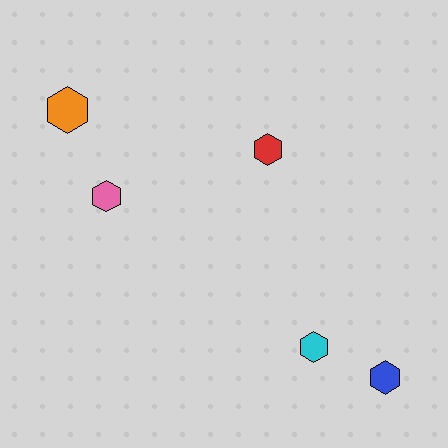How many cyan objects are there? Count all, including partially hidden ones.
There is 1 cyan object.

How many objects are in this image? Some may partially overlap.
There are 5 objects.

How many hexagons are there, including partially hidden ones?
There are 5 hexagons.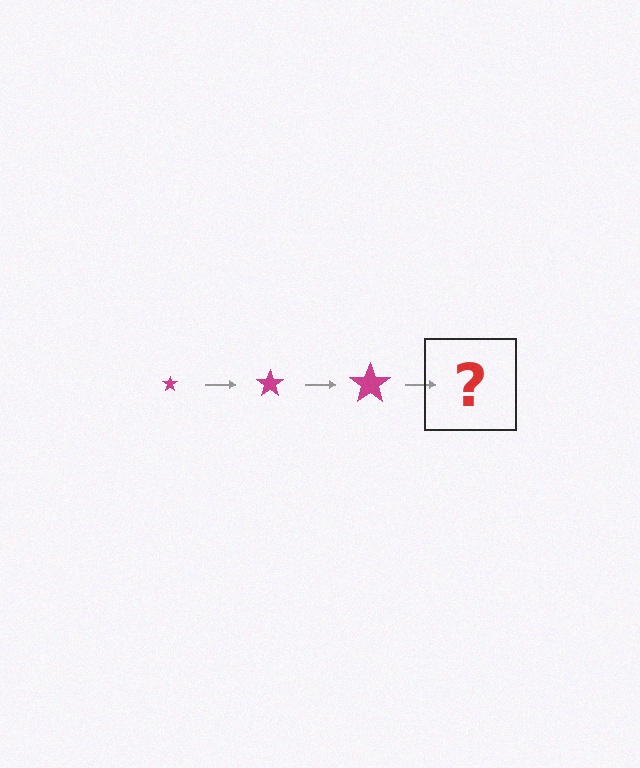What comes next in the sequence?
The next element should be a magenta star, larger than the previous one.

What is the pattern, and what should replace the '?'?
The pattern is that the star gets progressively larger each step. The '?' should be a magenta star, larger than the previous one.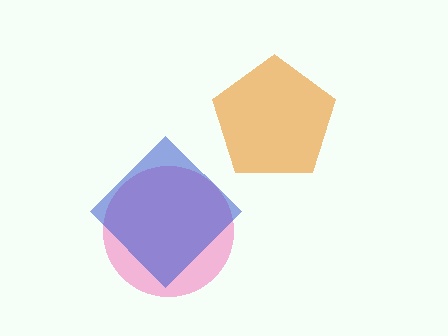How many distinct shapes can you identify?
There are 3 distinct shapes: an orange pentagon, a pink circle, a blue diamond.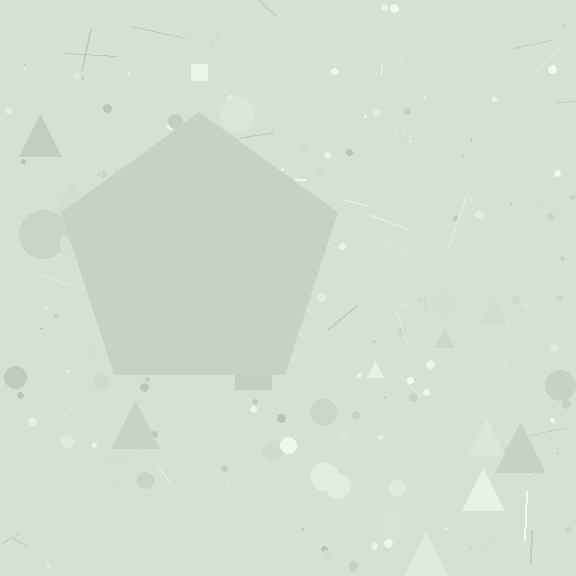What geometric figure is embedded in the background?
A pentagon is embedded in the background.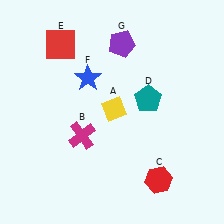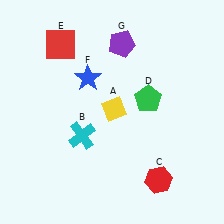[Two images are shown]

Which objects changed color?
B changed from magenta to cyan. D changed from teal to green.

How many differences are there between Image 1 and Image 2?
There are 2 differences between the two images.